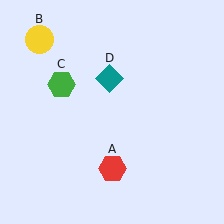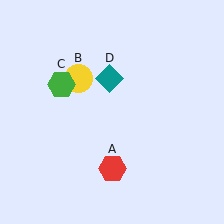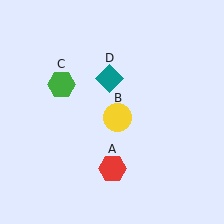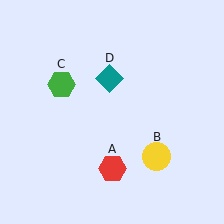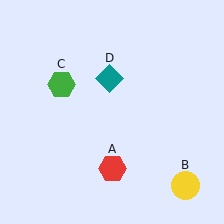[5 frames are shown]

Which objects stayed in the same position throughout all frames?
Red hexagon (object A) and green hexagon (object C) and teal diamond (object D) remained stationary.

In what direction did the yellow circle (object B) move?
The yellow circle (object B) moved down and to the right.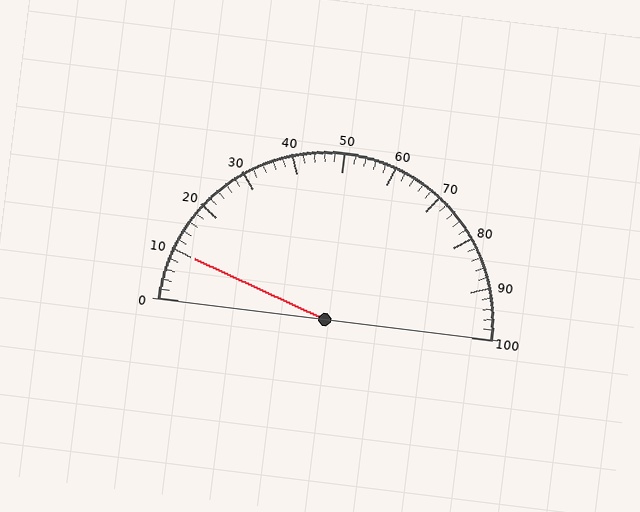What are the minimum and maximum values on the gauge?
The gauge ranges from 0 to 100.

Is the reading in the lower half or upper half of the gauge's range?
The reading is in the lower half of the range (0 to 100).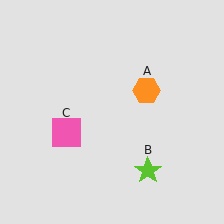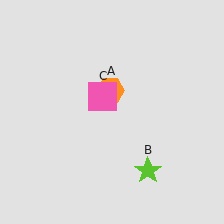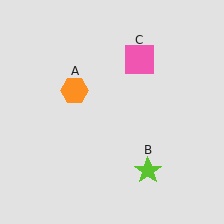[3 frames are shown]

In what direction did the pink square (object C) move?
The pink square (object C) moved up and to the right.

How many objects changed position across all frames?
2 objects changed position: orange hexagon (object A), pink square (object C).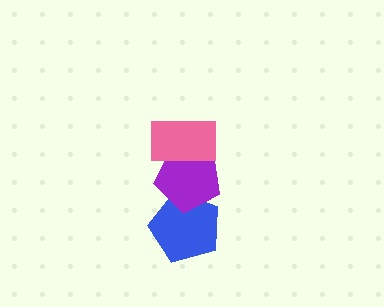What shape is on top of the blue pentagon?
The purple pentagon is on top of the blue pentagon.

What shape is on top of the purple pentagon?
The pink rectangle is on top of the purple pentagon.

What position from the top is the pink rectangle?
The pink rectangle is 1st from the top.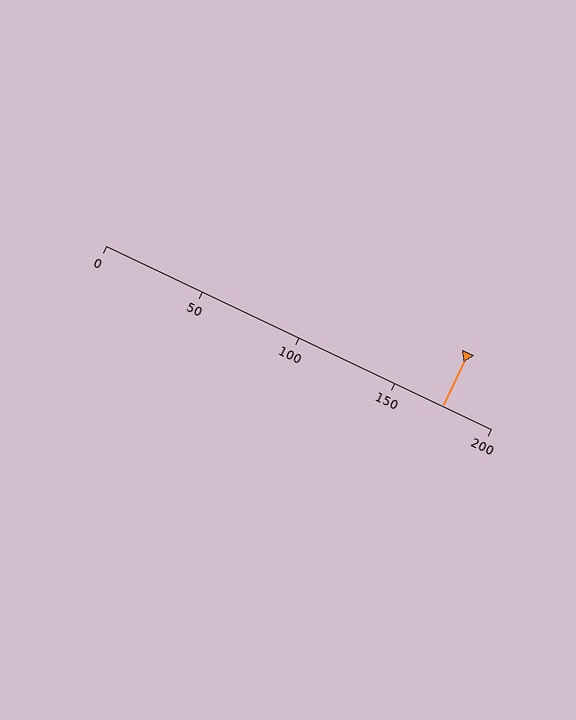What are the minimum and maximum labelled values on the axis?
The axis runs from 0 to 200.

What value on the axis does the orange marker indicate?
The marker indicates approximately 175.